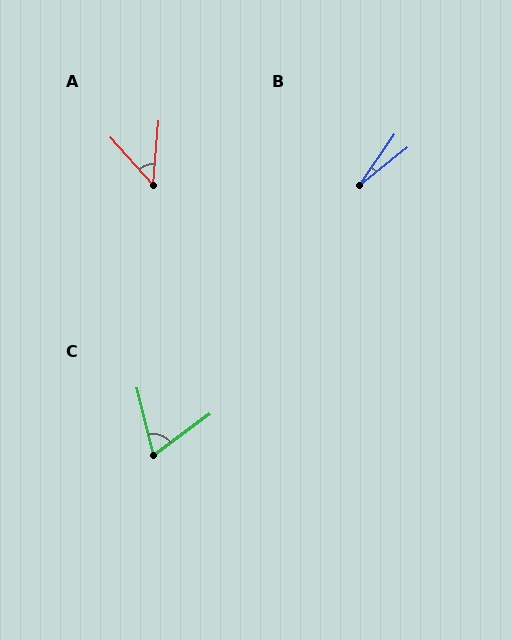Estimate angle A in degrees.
Approximately 47 degrees.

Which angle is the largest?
C, at approximately 68 degrees.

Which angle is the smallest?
B, at approximately 17 degrees.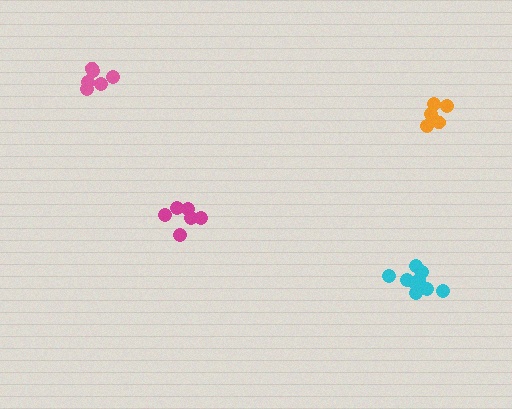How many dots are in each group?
Group 1: 6 dots, Group 2: 6 dots, Group 3: 9 dots, Group 4: 6 dots (27 total).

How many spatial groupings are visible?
There are 4 spatial groupings.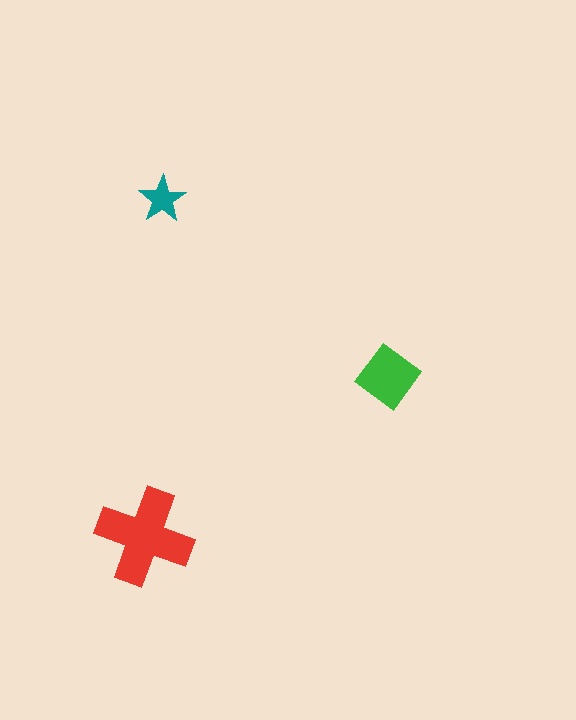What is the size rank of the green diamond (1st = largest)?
2nd.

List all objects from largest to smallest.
The red cross, the green diamond, the teal star.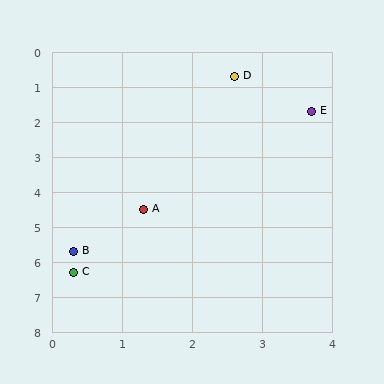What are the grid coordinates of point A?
Point A is at approximately (1.3, 4.5).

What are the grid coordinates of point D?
Point D is at approximately (2.6, 0.7).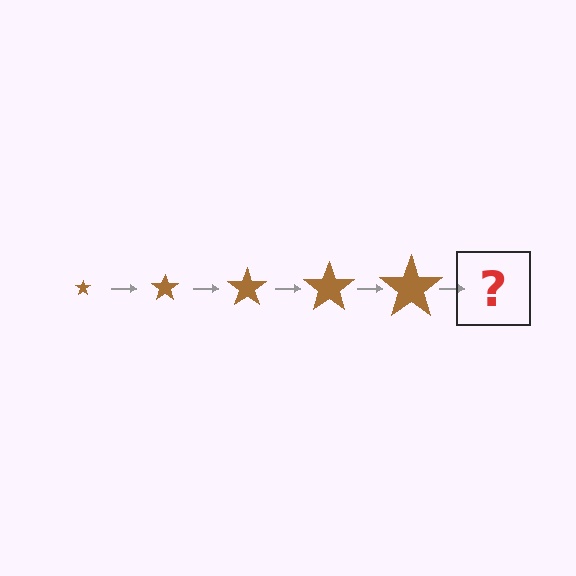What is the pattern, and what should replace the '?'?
The pattern is that the star gets progressively larger each step. The '?' should be a brown star, larger than the previous one.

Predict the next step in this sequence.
The next step is a brown star, larger than the previous one.